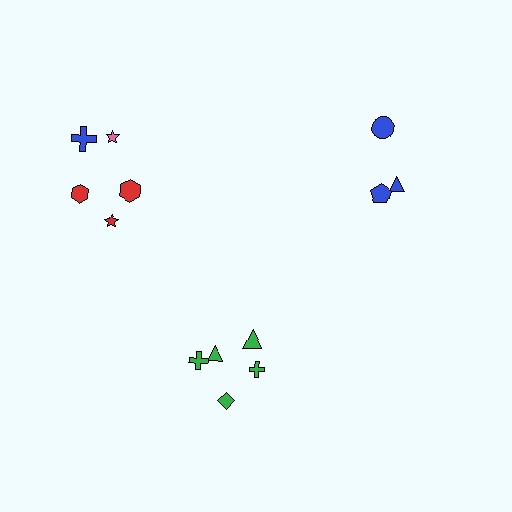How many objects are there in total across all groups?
There are 13 objects.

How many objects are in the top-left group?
There are 5 objects.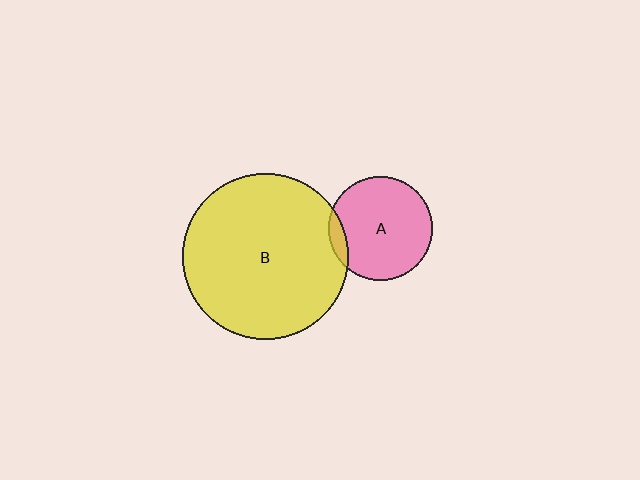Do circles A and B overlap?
Yes.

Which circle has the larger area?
Circle B (yellow).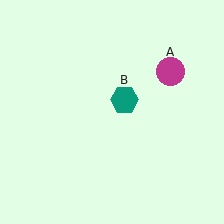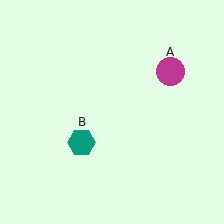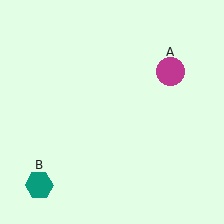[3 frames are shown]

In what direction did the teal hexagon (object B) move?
The teal hexagon (object B) moved down and to the left.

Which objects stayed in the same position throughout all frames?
Magenta circle (object A) remained stationary.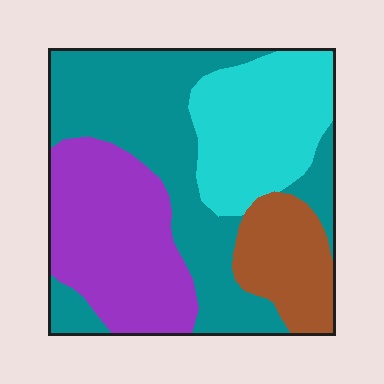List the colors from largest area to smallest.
From largest to smallest: teal, purple, cyan, brown.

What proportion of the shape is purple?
Purple takes up about one quarter (1/4) of the shape.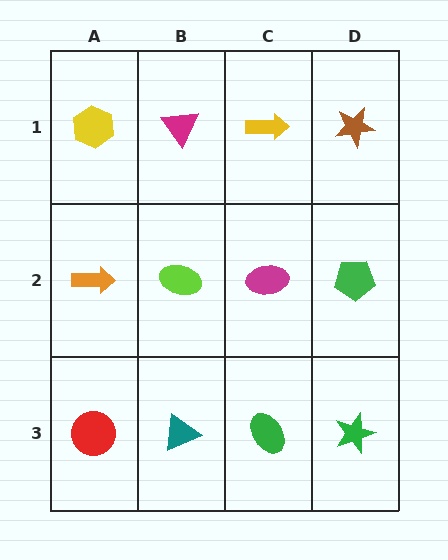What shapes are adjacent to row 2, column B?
A magenta triangle (row 1, column B), a teal triangle (row 3, column B), an orange arrow (row 2, column A), a magenta ellipse (row 2, column C).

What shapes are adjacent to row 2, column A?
A yellow hexagon (row 1, column A), a red circle (row 3, column A), a lime ellipse (row 2, column B).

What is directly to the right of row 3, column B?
A green ellipse.